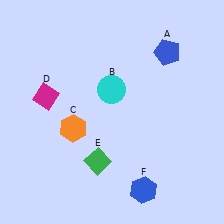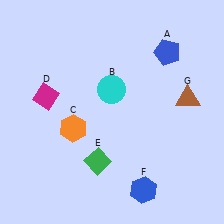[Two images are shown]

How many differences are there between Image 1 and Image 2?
There is 1 difference between the two images.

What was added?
A brown triangle (G) was added in Image 2.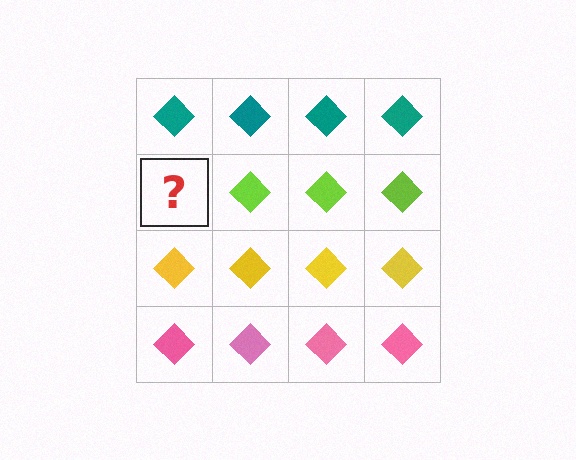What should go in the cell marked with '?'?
The missing cell should contain a lime diamond.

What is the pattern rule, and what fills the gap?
The rule is that each row has a consistent color. The gap should be filled with a lime diamond.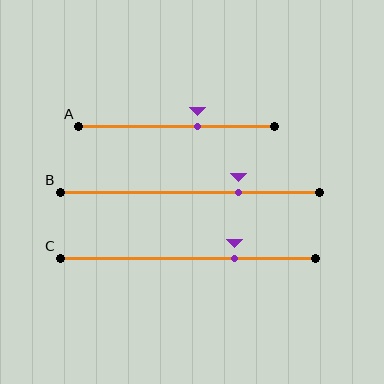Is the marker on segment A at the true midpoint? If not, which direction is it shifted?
No, the marker on segment A is shifted to the right by about 11% of the segment length.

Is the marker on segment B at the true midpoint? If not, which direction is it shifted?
No, the marker on segment B is shifted to the right by about 19% of the segment length.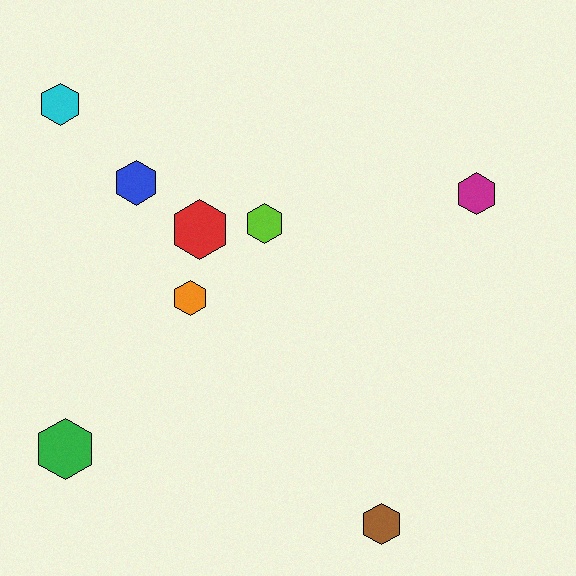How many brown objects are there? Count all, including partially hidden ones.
There is 1 brown object.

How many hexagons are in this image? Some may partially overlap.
There are 8 hexagons.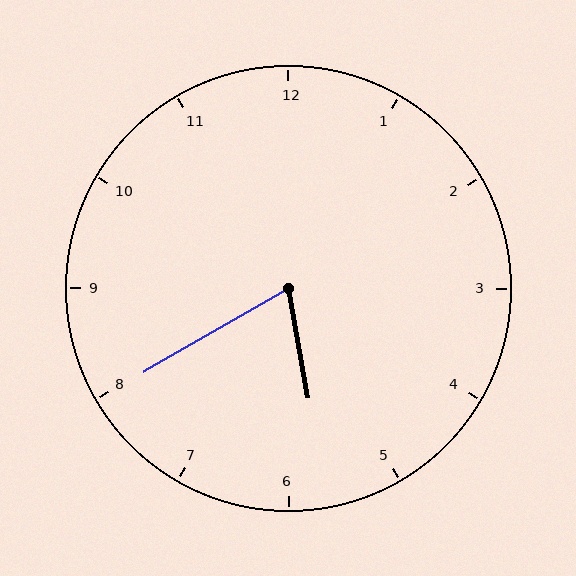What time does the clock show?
5:40.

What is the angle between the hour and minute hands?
Approximately 70 degrees.